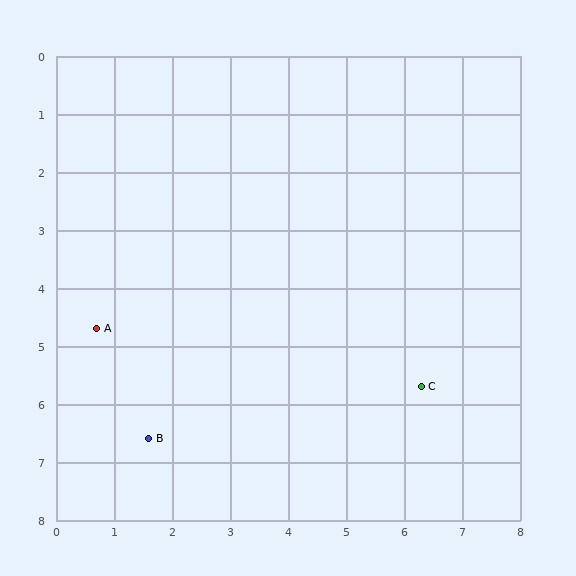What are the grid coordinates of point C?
Point C is at approximately (6.3, 5.7).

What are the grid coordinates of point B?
Point B is at approximately (1.6, 6.6).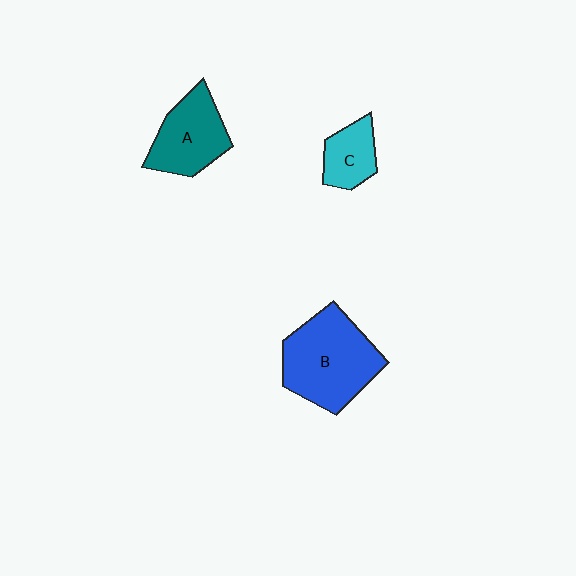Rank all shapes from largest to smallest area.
From largest to smallest: B (blue), A (teal), C (cyan).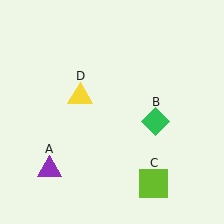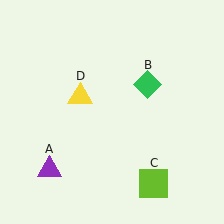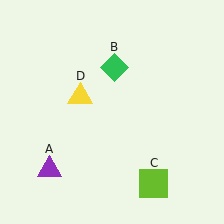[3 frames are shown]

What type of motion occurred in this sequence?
The green diamond (object B) rotated counterclockwise around the center of the scene.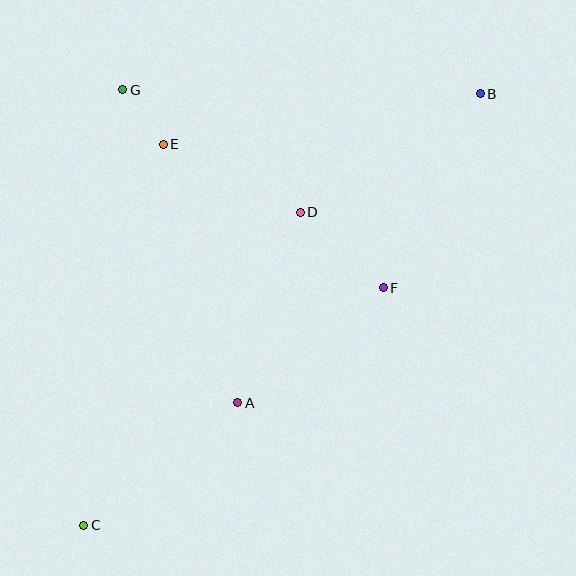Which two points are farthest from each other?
Points B and C are farthest from each other.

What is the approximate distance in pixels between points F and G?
The distance between F and G is approximately 327 pixels.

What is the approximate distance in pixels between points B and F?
The distance between B and F is approximately 217 pixels.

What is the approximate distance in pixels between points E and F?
The distance between E and F is approximately 263 pixels.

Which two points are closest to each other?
Points E and G are closest to each other.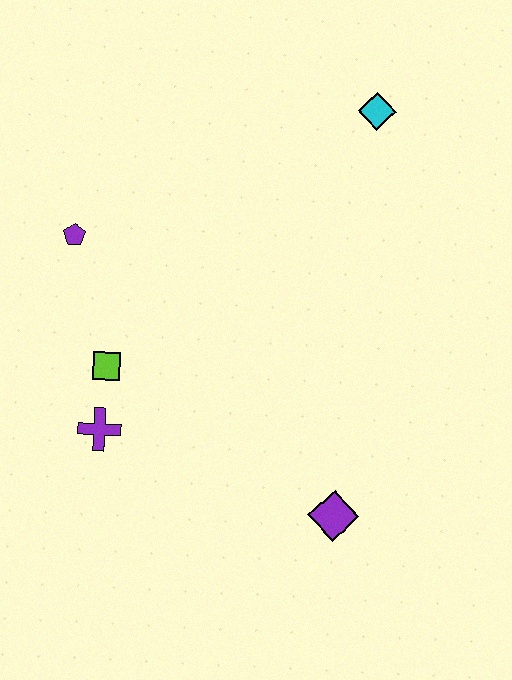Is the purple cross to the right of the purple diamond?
No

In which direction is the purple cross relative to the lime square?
The purple cross is below the lime square.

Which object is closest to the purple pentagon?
The lime square is closest to the purple pentagon.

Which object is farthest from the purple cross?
The cyan diamond is farthest from the purple cross.